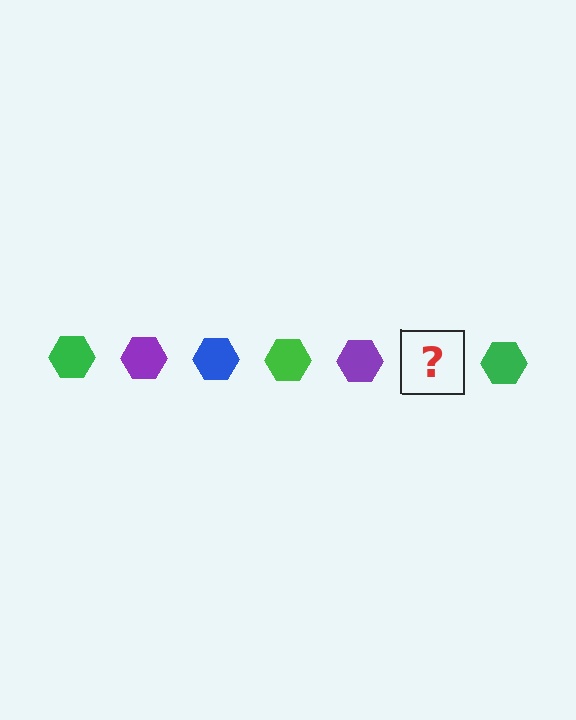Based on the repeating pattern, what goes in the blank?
The blank should be a blue hexagon.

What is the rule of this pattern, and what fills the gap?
The rule is that the pattern cycles through green, purple, blue hexagons. The gap should be filled with a blue hexagon.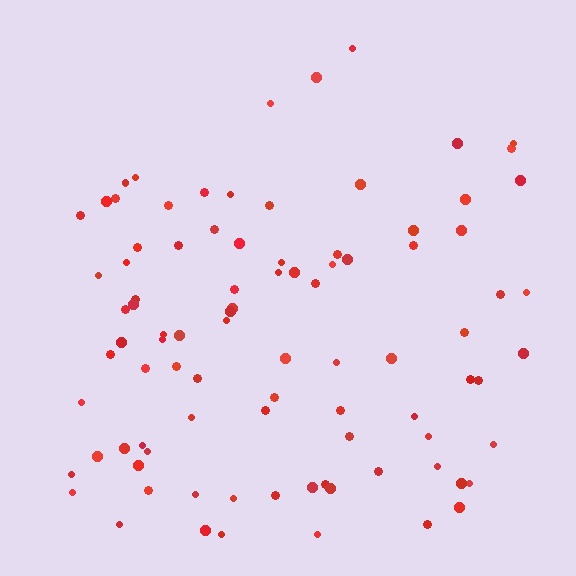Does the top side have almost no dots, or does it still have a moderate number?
Still a moderate number, just noticeably fewer than the bottom.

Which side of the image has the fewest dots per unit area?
The top.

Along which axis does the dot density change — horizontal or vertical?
Vertical.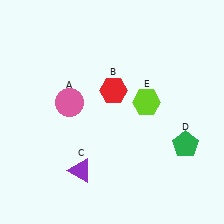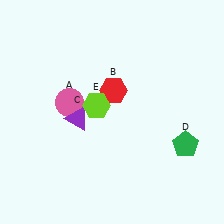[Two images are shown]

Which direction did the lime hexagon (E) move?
The lime hexagon (E) moved left.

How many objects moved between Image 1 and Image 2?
2 objects moved between the two images.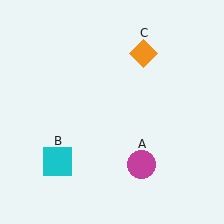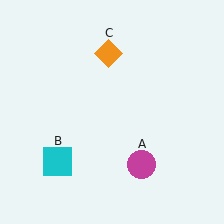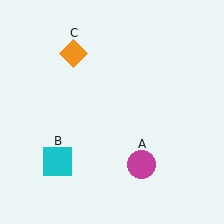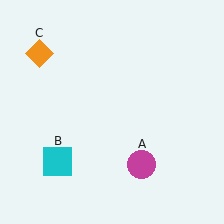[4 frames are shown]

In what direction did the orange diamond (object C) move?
The orange diamond (object C) moved left.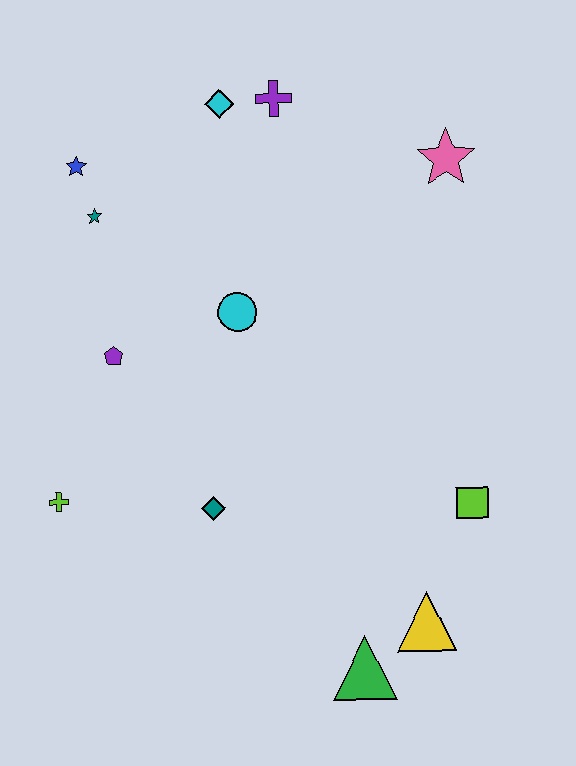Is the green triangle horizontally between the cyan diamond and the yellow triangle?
Yes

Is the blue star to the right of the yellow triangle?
No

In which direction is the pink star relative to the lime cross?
The pink star is to the right of the lime cross.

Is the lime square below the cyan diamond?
Yes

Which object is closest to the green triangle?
The yellow triangle is closest to the green triangle.